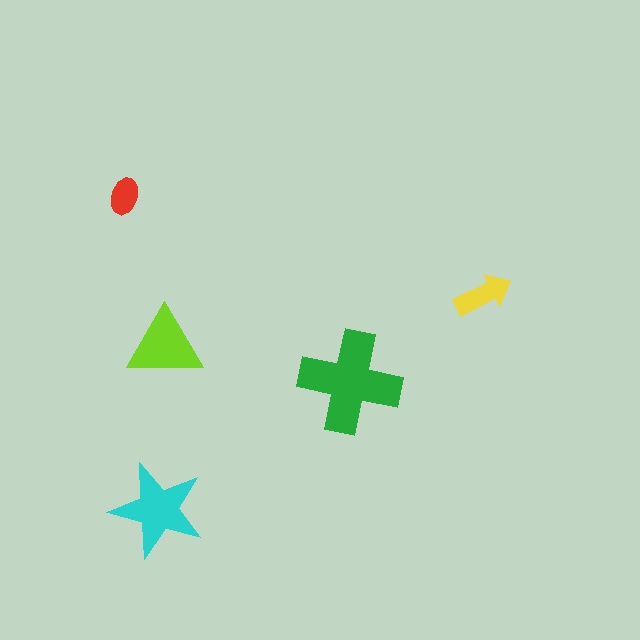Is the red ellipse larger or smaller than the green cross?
Smaller.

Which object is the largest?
The green cross.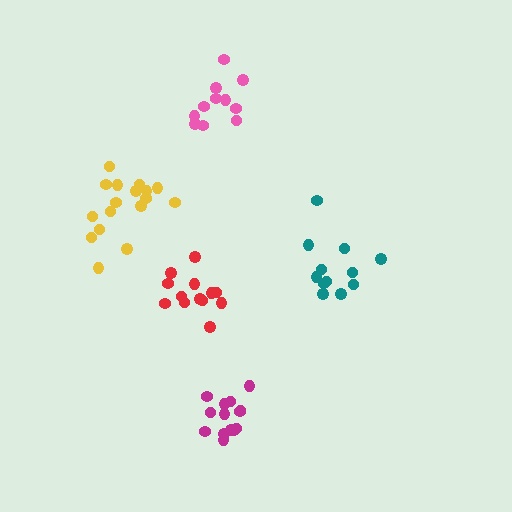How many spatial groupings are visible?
There are 5 spatial groupings.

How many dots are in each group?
Group 1: 13 dots, Group 2: 14 dots, Group 3: 11 dots, Group 4: 12 dots, Group 5: 17 dots (67 total).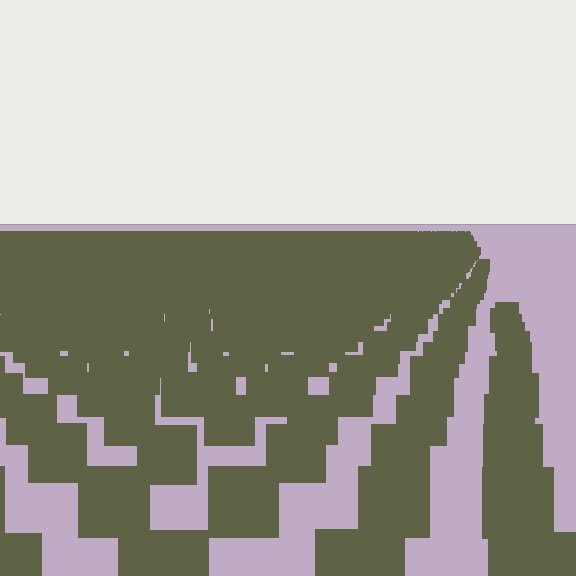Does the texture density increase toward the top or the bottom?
Density increases toward the top.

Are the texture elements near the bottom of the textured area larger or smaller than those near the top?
Larger. Near the bottom, elements are closer to the viewer and appear at a bigger on-screen size.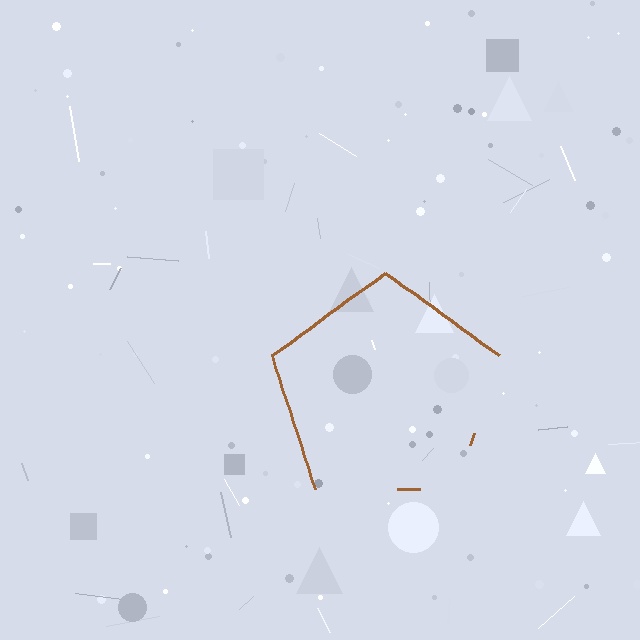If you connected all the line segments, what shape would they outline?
They would outline a pentagon.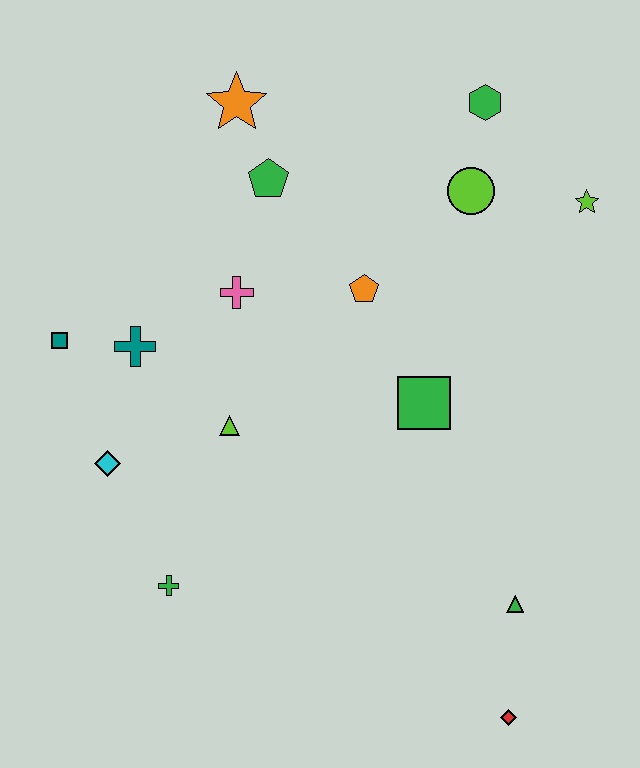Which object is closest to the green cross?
The cyan diamond is closest to the green cross.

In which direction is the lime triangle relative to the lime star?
The lime triangle is to the left of the lime star.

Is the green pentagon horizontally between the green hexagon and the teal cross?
Yes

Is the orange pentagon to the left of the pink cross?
No